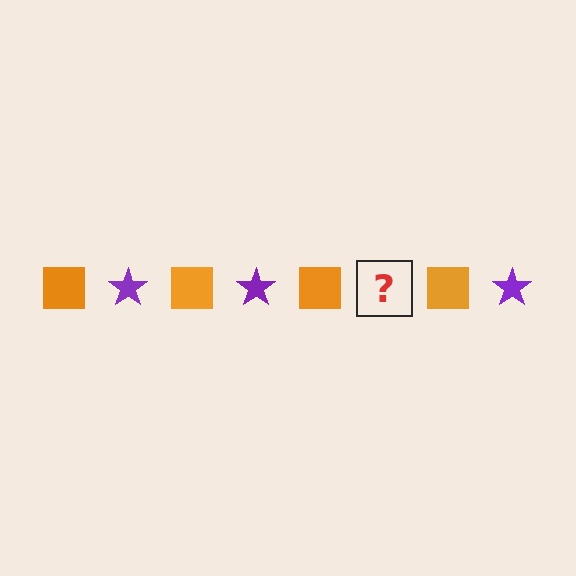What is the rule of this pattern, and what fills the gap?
The rule is that the pattern alternates between orange square and purple star. The gap should be filled with a purple star.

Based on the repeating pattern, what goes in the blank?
The blank should be a purple star.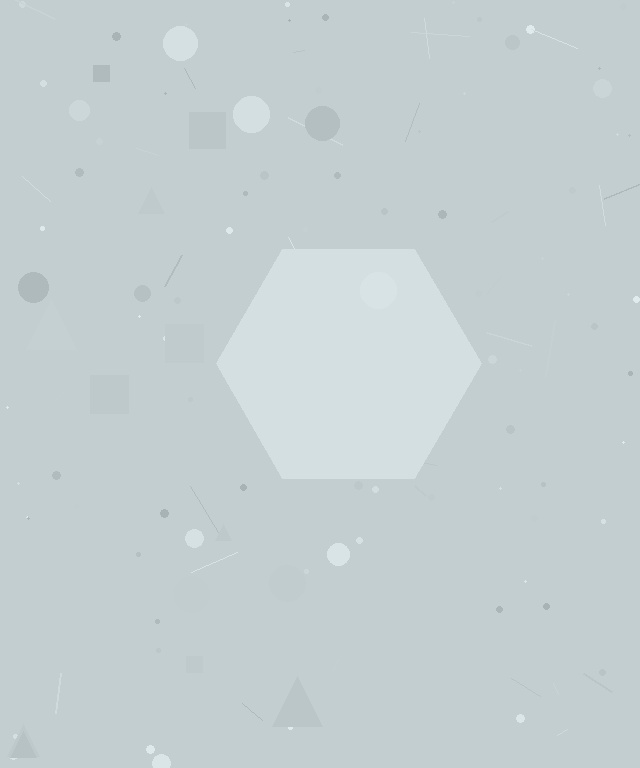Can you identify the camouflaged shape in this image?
The camouflaged shape is a hexagon.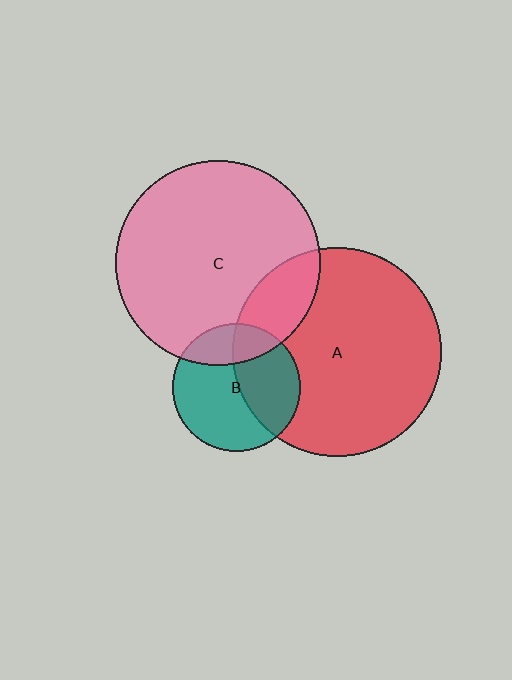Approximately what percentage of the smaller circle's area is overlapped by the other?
Approximately 15%.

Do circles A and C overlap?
Yes.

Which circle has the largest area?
Circle A (red).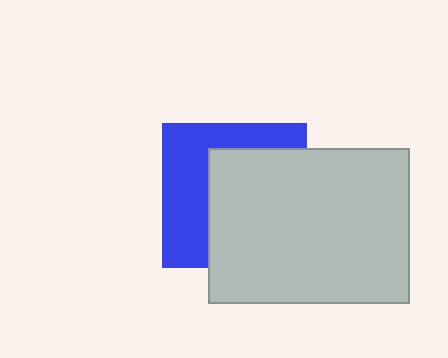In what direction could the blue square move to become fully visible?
The blue square could move left. That would shift it out from behind the light gray rectangle entirely.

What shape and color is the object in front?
The object in front is a light gray rectangle.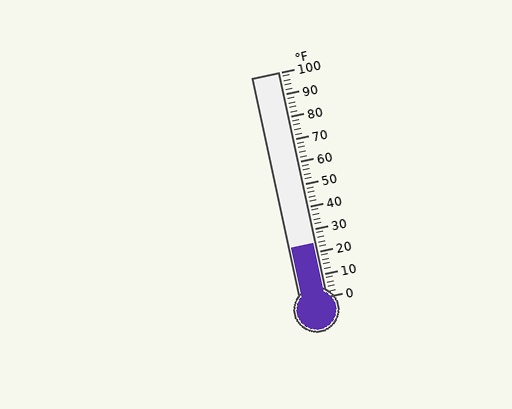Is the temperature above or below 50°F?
The temperature is below 50°F.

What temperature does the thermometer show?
The thermometer shows approximately 24°F.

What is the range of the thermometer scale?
The thermometer scale ranges from 0°F to 100°F.